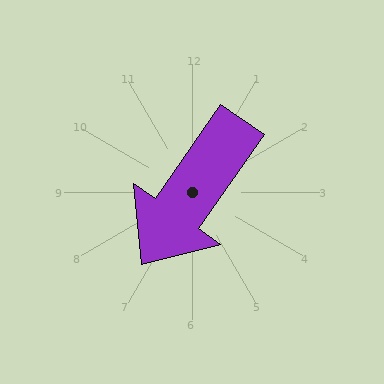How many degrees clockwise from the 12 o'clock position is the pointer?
Approximately 215 degrees.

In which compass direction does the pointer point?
Southwest.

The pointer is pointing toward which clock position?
Roughly 7 o'clock.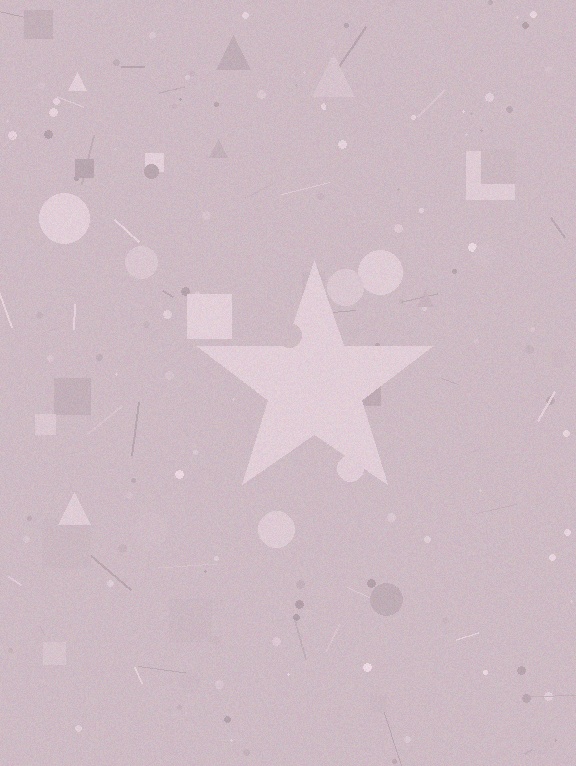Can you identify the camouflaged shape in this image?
The camouflaged shape is a star.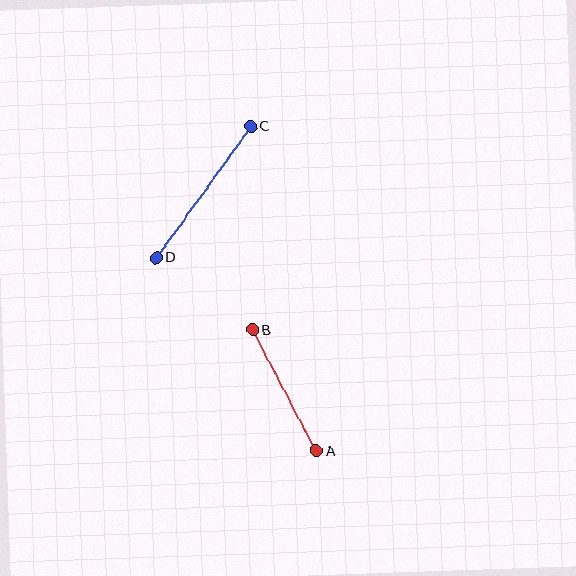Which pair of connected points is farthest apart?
Points C and D are farthest apart.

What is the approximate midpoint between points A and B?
The midpoint is at approximately (284, 391) pixels.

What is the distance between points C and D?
The distance is approximately 162 pixels.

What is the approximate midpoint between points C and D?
The midpoint is at approximately (203, 192) pixels.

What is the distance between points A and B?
The distance is approximately 137 pixels.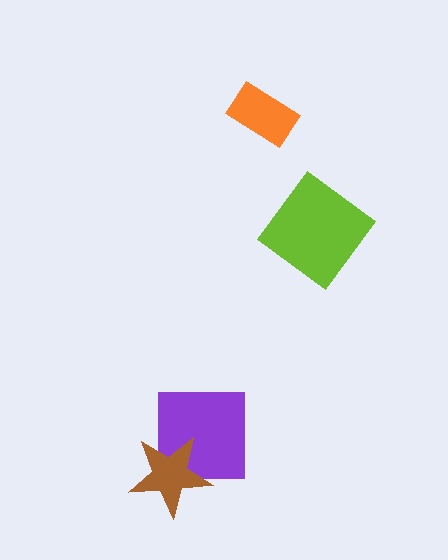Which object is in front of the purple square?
The brown star is in front of the purple square.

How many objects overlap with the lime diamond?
0 objects overlap with the lime diamond.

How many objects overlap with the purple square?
1 object overlaps with the purple square.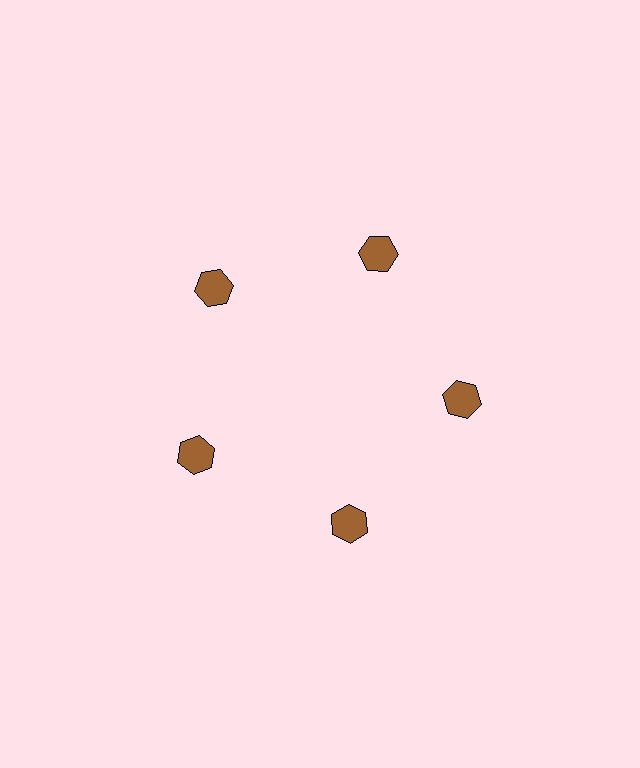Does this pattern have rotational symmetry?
Yes, this pattern has 5-fold rotational symmetry. It looks the same after rotating 72 degrees around the center.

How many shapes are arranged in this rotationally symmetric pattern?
There are 5 shapes, arranged in 5 groups of 1.